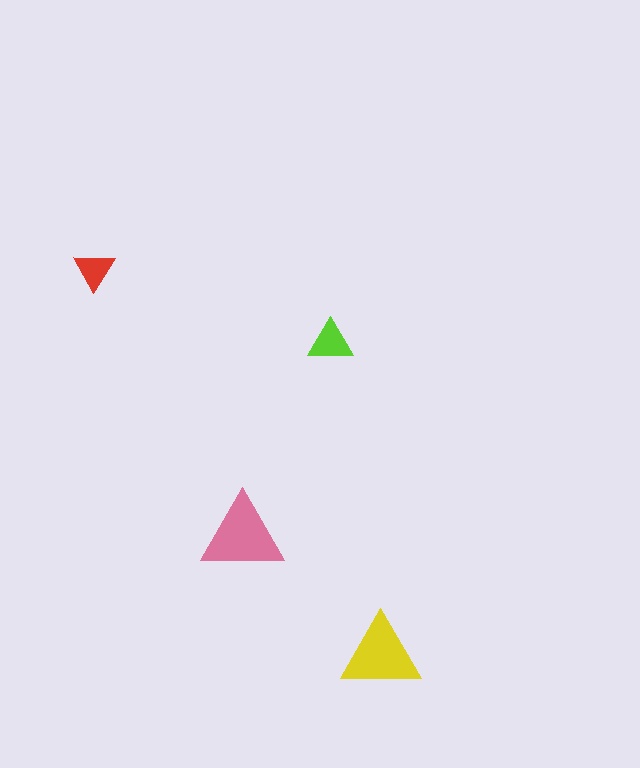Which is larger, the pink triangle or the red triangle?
The pink one.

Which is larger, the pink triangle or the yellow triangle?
The pink one.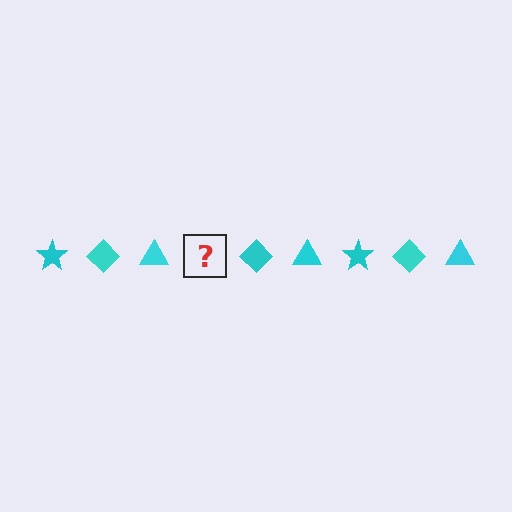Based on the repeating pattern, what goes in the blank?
The blank should be a cyan star.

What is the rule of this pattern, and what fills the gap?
The rule is that the pattern cycles through star, diamond, triangle shapes in cyan. The gap should be filled with a cyan star.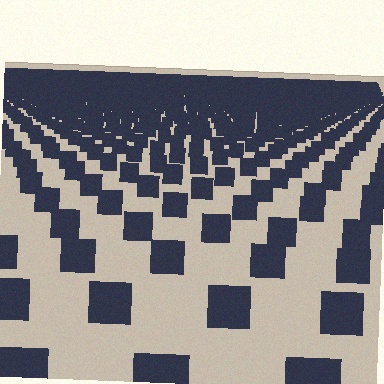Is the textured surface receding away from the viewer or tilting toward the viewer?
The surface is receding away from the viewer. Texture elements get smaller and denser toward the top.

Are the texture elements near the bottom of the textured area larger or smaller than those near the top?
Larger. Near the bottom, elements are closer to the viewer and appear at a bigger on-screen size.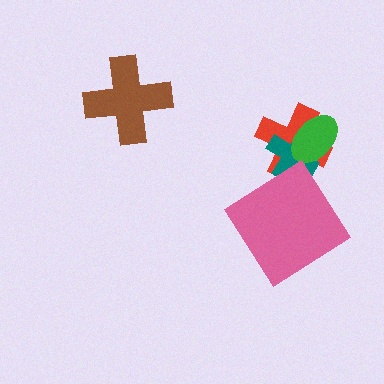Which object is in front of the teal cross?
The green ellipse is in front of the teal cross.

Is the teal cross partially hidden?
Yes, it is partially covered by another shape.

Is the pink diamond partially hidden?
No, no other shape covers it.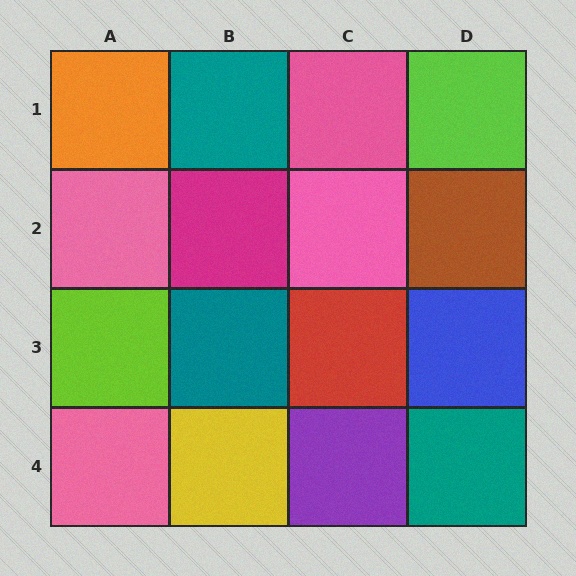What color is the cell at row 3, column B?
Teal.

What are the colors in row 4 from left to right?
Pink, yellow, purple, teal.